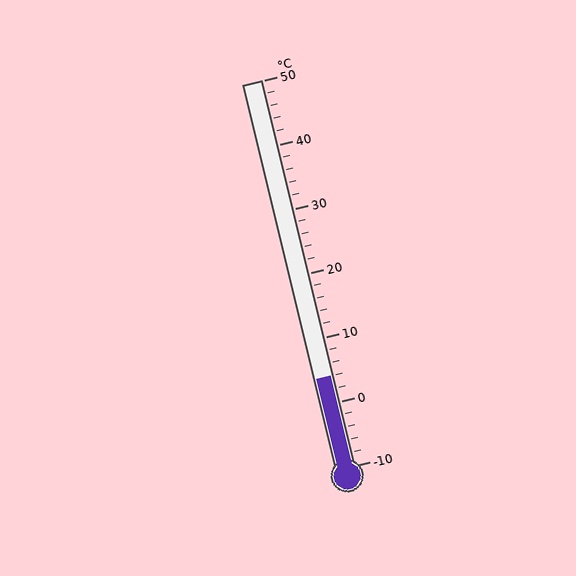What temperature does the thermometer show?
The thermometer shows approximately 4°C.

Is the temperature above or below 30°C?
The temperature is below 30°C.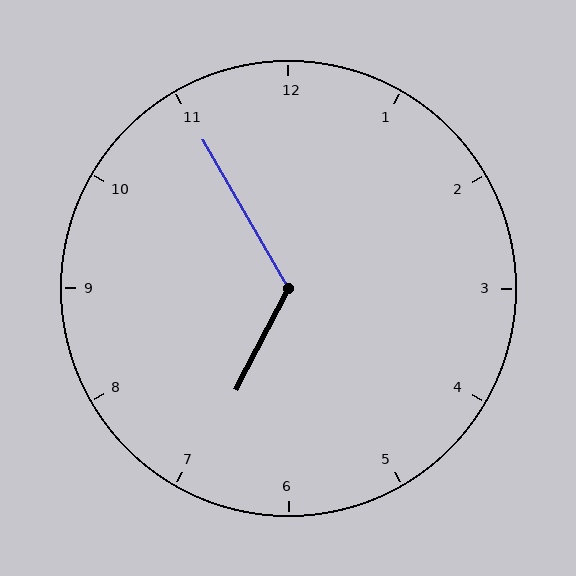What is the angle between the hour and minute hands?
Approximately 122 degrees.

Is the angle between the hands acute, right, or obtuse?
It is obtuse.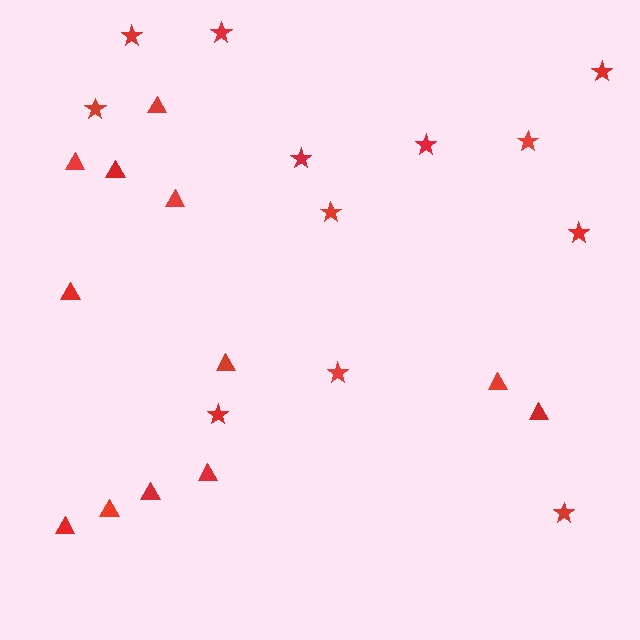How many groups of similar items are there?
There are 2 groups: one group of triangles (12) and one group of stars (12).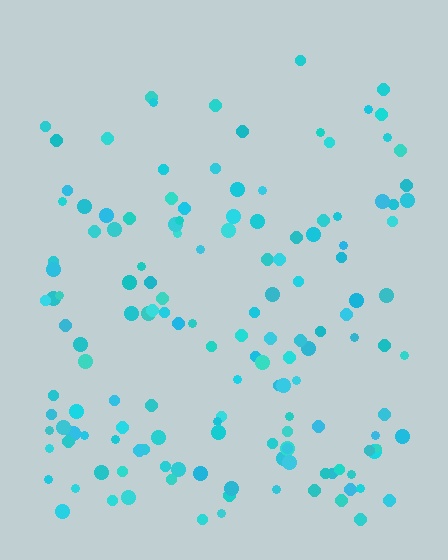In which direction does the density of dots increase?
From top to bottom, with the bottom side densest.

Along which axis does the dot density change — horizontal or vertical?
Vertical.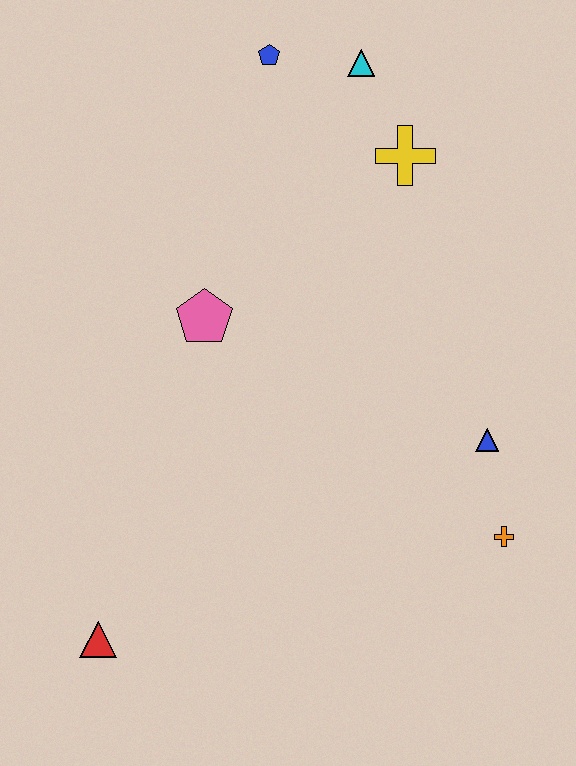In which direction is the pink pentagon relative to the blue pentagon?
The pink pentagon is below the blue pentagon.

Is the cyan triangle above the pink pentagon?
Yes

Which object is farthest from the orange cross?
The blue pentagon is farthest from the orange cross.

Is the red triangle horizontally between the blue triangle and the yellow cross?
No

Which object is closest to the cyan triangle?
The blue pentagon is closest to the cyan triangle.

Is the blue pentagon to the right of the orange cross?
No